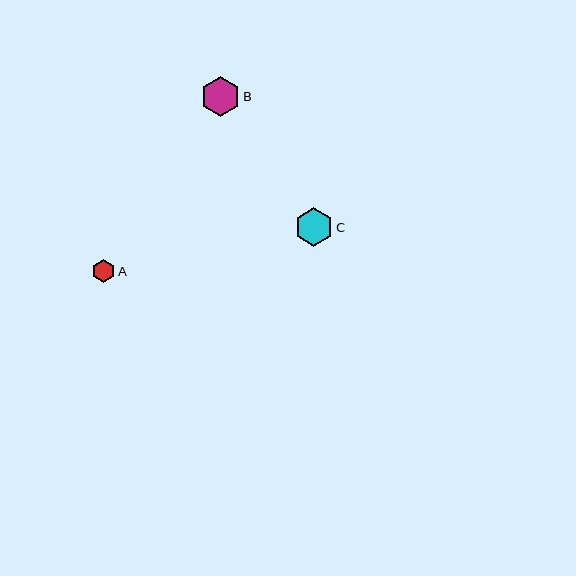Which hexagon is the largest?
Hexagon B is the largest with a size of approximately 39 pixels.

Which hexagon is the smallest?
Hexagon A is the smallest with a size of approximately 23 pixels.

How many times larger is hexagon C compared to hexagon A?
Hexagon C is approximately 1.6 times the size of hexagon A.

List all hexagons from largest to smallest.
From largest to smallest: B, C, A.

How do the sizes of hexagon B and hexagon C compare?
Hexagon B and hexagon C are approximately the same size.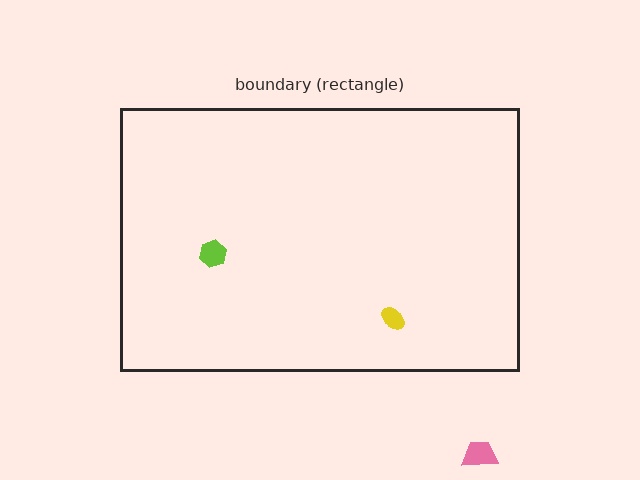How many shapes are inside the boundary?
2 inside, 1 outside.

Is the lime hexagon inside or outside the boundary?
Inside.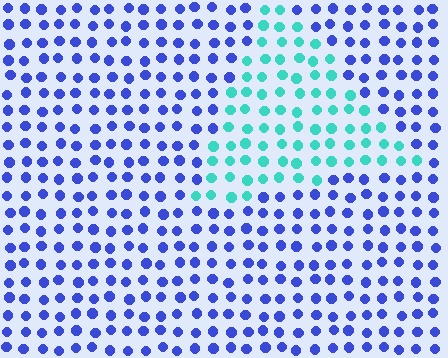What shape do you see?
I see a triangle.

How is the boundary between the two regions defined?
The boundary is defined purely by a slight shift in hue (about 63 degrees). Spacing, size, and orientation are identical on both sides.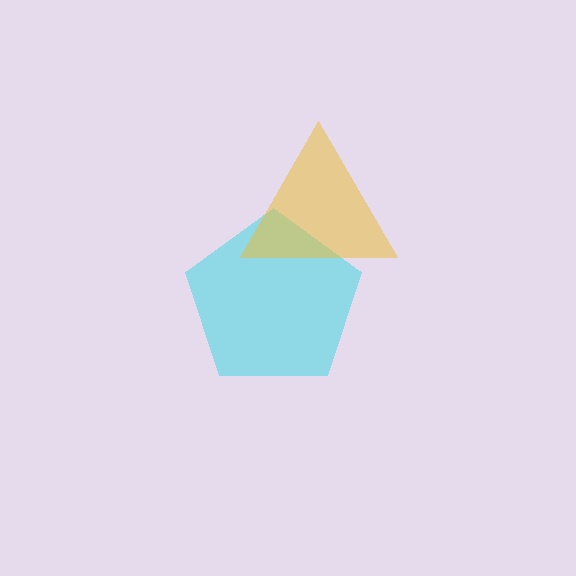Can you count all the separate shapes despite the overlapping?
Yes, there are 2 separate shapes.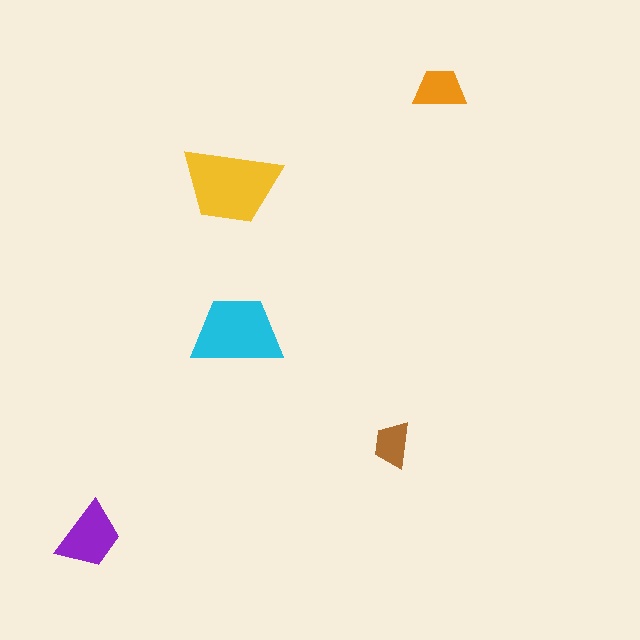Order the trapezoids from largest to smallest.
the yellow one, the cyan one, the purple one, the orange one, the brown one.